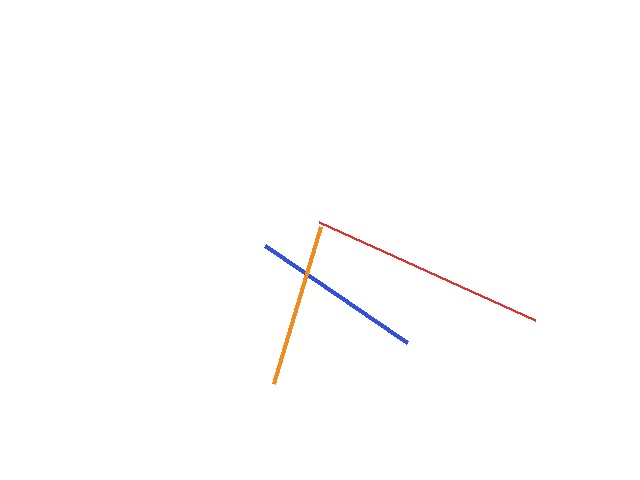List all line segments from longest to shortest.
From longest to shortest: red, blue, orange.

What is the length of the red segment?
The red segment is approximately 237 pixels long.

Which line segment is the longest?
The red line is the longest at approximately 237 pixels.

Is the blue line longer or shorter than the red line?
The red line is longer than the blue line.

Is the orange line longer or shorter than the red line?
The red line is longer than the orange line.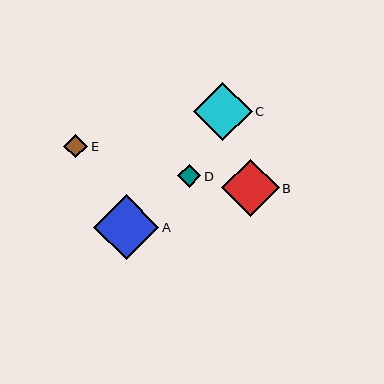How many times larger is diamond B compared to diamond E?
Diamond B is approximately 2.4 times the size of diamond E.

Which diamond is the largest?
Diamond A is the largest with a size of approximately 65 pixels.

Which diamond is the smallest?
Diamond D is the smallest with a size of approximately 23 pixels.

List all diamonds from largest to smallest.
From largest to smallest: A, C, B, E, D.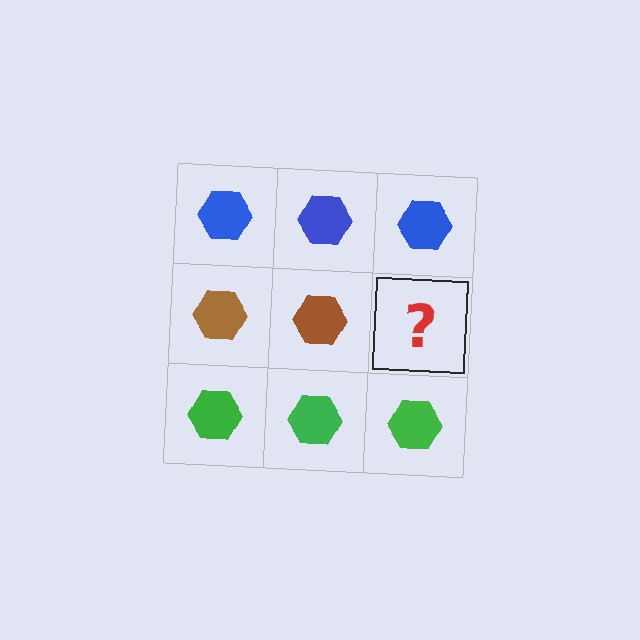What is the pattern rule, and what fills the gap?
The rule is that each row has a consistent color. The gap should be filled with a brown hexagon.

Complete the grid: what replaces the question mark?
The question mark should be replaced with a brown hexagon.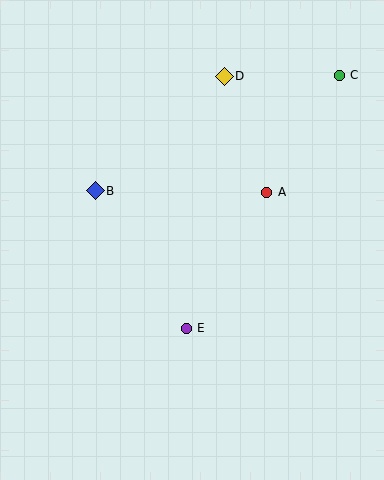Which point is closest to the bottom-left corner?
Point E is closest to the bottom-left corner.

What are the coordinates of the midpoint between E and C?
The midpoint between E and C is at (263, 202).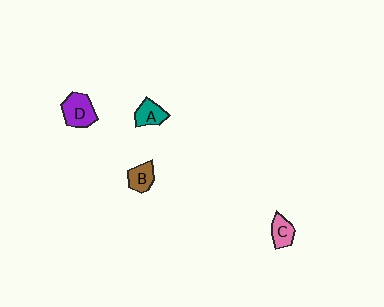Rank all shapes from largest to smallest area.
From largest to smallest: D (purple), A (teal), B (brown), C (pink).